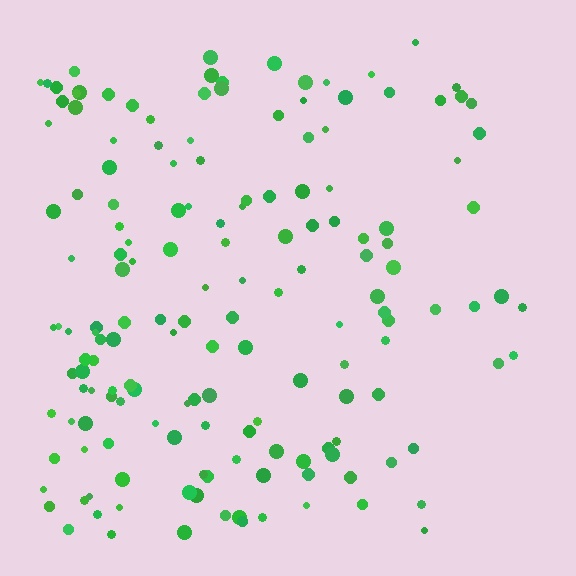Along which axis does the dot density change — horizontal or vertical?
Horizontal.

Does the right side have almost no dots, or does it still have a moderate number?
Still a moderate number, just noticeably fewer than the left.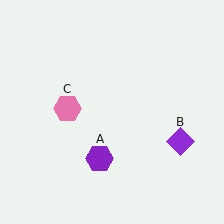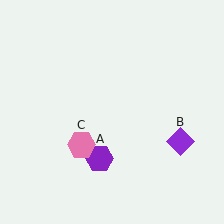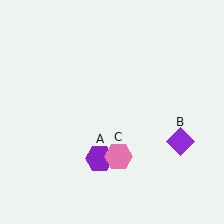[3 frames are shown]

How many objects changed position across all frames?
1 object changed position: pink hexagon (object C).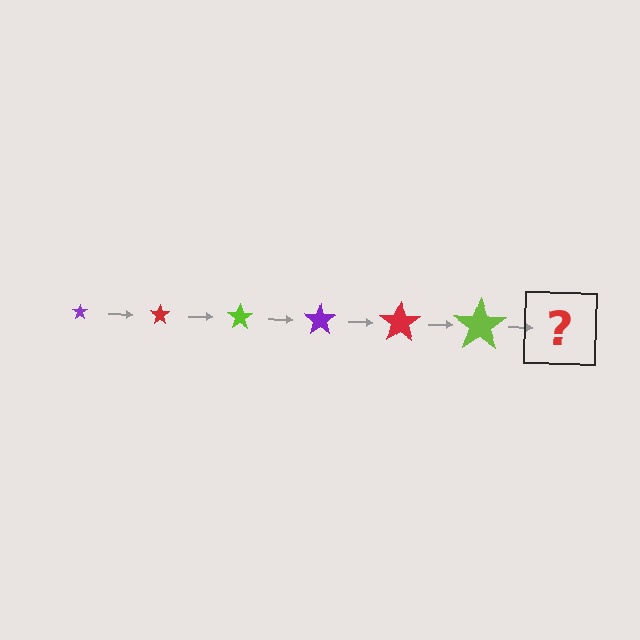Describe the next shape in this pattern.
It should be a purple star, larger than the previous one.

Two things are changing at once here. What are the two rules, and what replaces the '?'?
The two rules are that the star grows larger each step and the color cycles through purple, red, and lime. The '?' should be a purple star, larger than the previous one.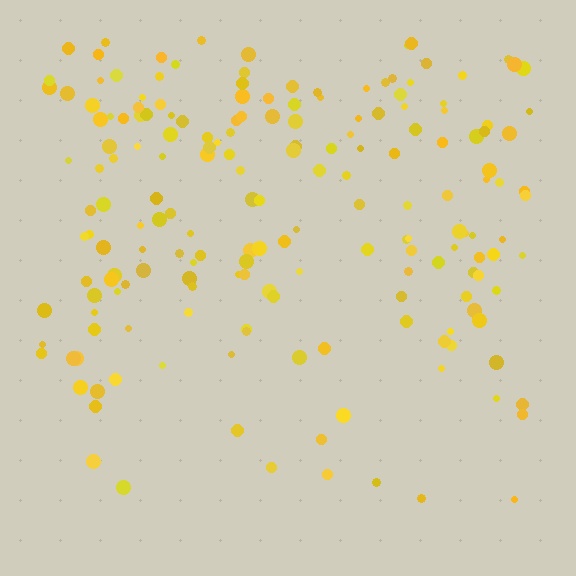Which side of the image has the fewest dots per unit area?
The bottom.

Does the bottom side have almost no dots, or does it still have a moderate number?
Still a moderate number, just noticeably fewer than the top.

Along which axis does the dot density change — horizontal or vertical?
Vertical.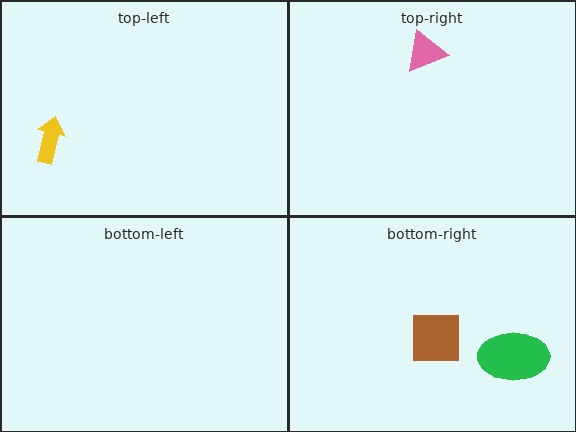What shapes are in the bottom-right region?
The green ellipse, the brown square.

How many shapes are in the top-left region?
1.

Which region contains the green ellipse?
The bottom-right region.